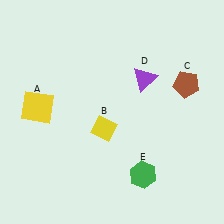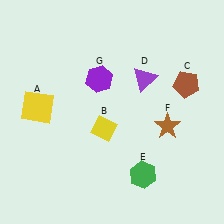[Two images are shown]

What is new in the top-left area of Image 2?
A purple hexagon (G) was added in the top-left area of Image 2.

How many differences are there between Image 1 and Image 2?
There are 2 differences between the two images.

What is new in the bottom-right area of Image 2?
A brown star (F) was added in the bottom-right area of Image 2.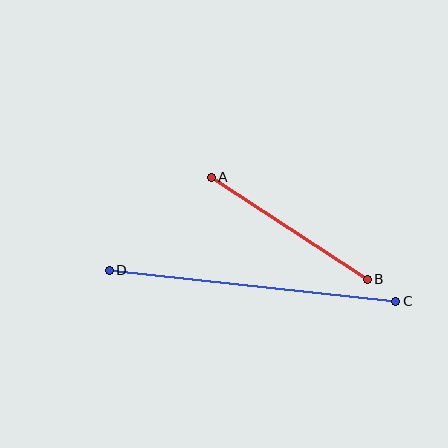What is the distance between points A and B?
The distance is approximately 186 pixels.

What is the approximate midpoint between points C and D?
The midpoint is at approximately (253, 286) pixels.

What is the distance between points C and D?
The distance is approximately 288 pixels.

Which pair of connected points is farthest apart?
Points C and D are farthest apart.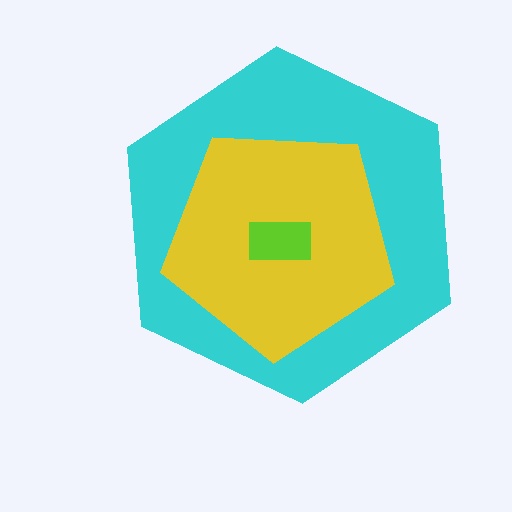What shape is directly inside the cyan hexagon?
The yellow pentagon.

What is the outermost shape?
The cyan hexagon.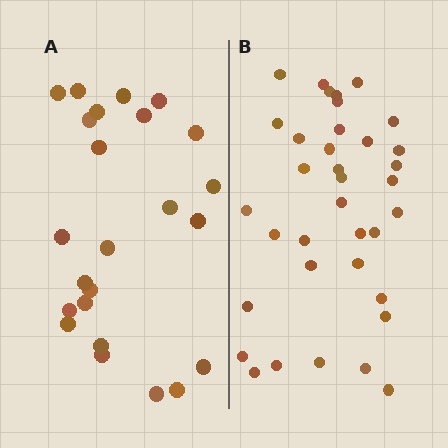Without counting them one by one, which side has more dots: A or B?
Region B (the right region) has more dots.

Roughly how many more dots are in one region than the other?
Region B has roughly 12 or so more dots than region A.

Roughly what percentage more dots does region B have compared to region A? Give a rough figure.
About 50% more.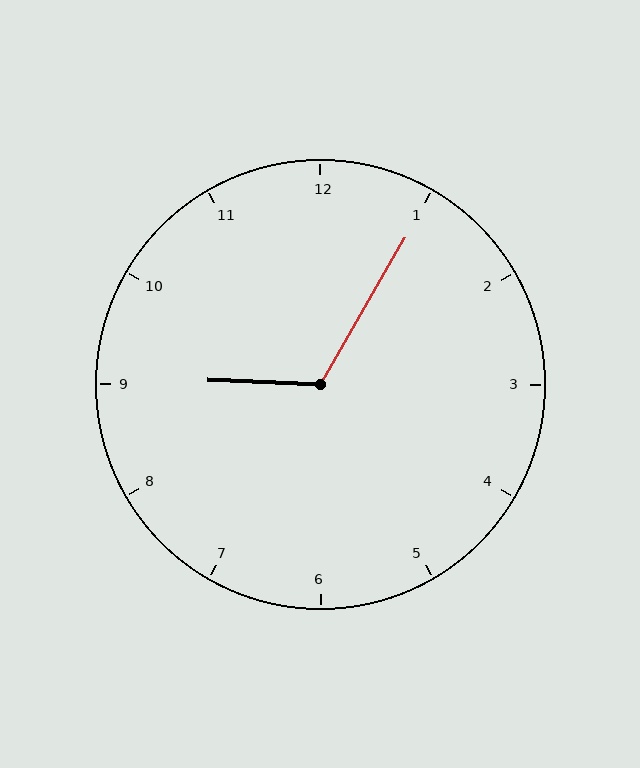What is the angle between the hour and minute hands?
Approximately 118 degrees.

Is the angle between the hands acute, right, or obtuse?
It is obtuse.